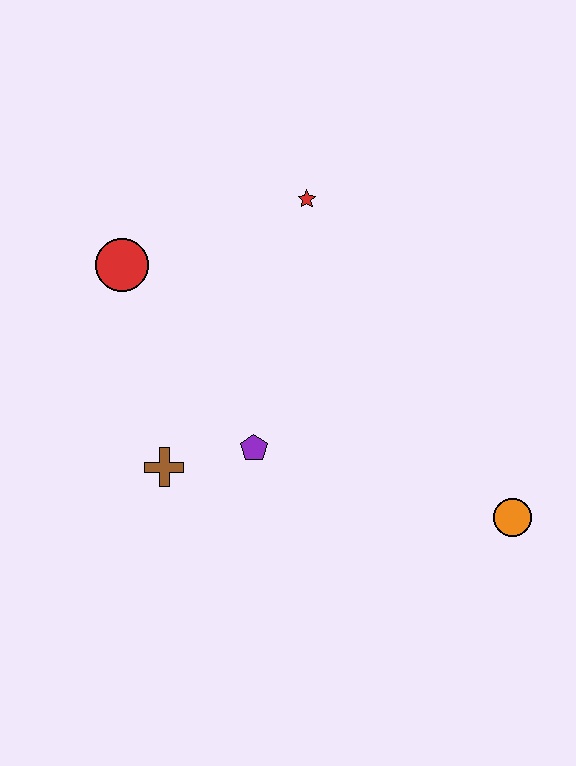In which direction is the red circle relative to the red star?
The red circle is to the left of the red star.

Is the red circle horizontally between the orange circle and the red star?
No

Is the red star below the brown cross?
No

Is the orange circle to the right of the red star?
Yes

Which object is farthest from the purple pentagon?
The orange circle is farthest from the purple pentagon.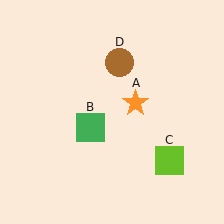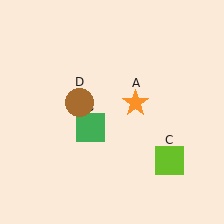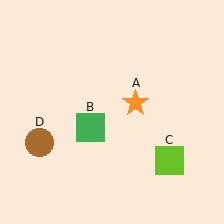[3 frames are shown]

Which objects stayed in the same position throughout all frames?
Orange star (object A) and green square (object B) and lime square (object C) remained stationary.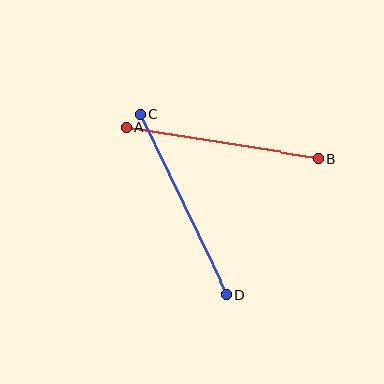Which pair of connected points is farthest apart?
Points C and D are farthest apart.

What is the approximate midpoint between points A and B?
The midpoint is at approximately (223, 143) pixels.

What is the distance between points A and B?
The distance is approximately 194 pixels.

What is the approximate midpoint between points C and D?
The midpoint is at approximately (184, 204) pixels.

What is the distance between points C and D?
The distance is approximately 200 pixels.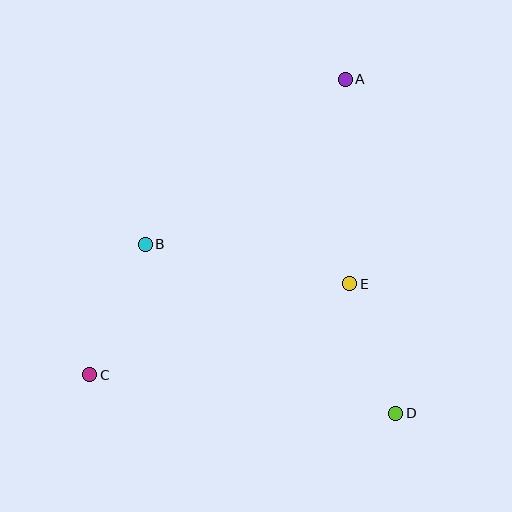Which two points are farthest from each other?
Points A and C are farthest from each other.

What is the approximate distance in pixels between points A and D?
The distance between A and D is approximately 338 pixels.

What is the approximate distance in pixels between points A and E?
The distance between A and E is approximately 205 pixels.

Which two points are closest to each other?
Points D and E are closest to each other.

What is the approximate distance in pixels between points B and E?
The distance between B and E is approximately 209 pixels.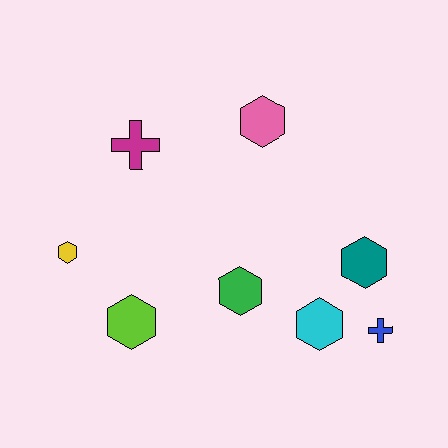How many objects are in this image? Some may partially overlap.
There are 8 objects.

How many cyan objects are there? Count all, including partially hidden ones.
There is 1 cyan object.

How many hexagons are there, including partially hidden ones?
There are 6 hexagons.